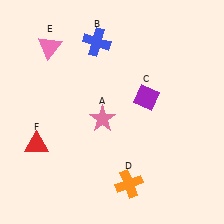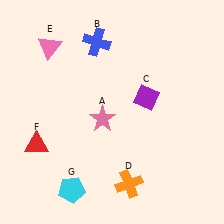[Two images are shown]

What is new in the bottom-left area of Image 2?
A cyan pentagon (G) was added in the bottom-left area of Image 2.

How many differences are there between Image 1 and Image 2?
There is 1 difference between the two images.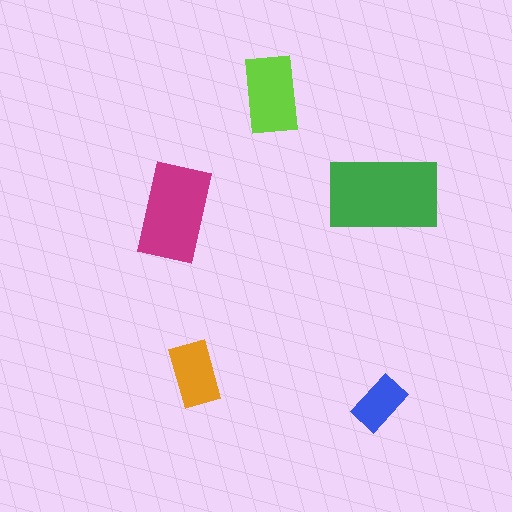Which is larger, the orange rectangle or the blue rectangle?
The orange one.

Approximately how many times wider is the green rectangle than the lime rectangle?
About 1.5 times wider.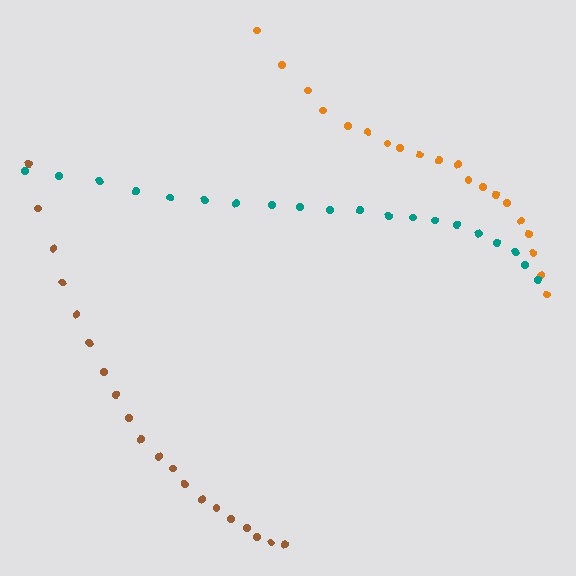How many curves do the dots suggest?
There are 3 distinct paths.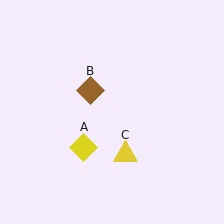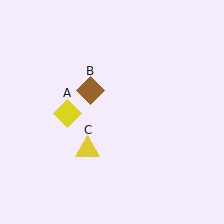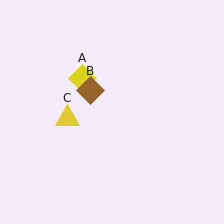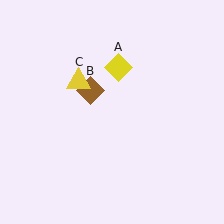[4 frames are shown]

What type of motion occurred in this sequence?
The yellow diamond (object A), yellow triangle (object C) rotated clockwise around the center of the scene.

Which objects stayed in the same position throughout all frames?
Brown diamond (object B) remained stationary.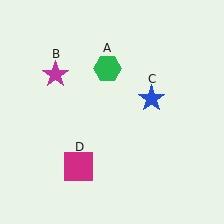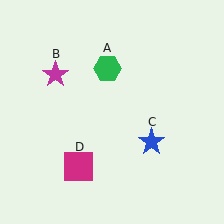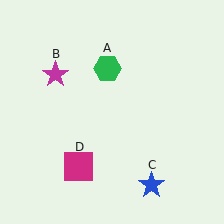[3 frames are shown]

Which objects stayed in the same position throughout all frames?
Green hexagon (object A) and magenta star (object B) and magenta square (object D) remained stationary.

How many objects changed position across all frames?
1 object changed position: blue star (object C).